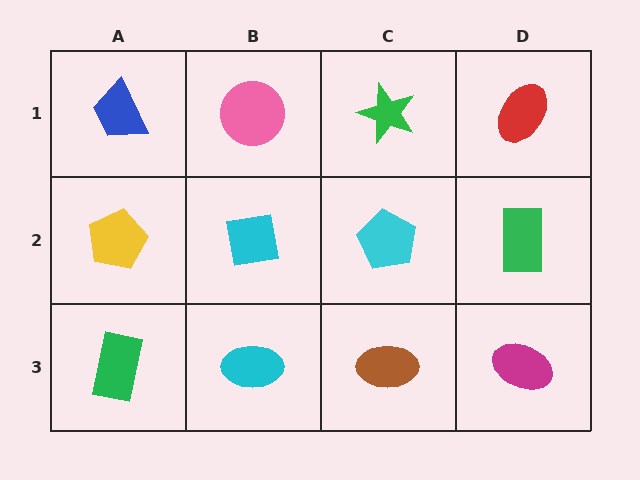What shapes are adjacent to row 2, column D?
A red ellipse (row 1, column D), a magenta ellipse (row 3, column D), a cyan pentagon (row 2, column C).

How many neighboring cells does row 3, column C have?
3.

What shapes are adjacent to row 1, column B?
A cyan square (row 2, column B), a blue trapezoid (row 1, column A), a green star (row 1, column C).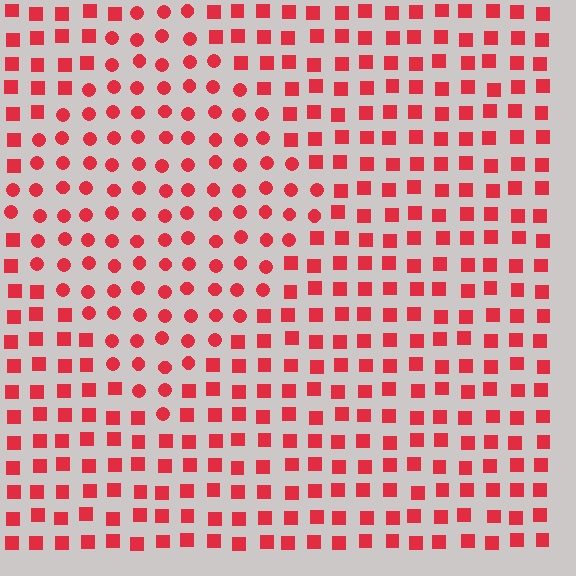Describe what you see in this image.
The image is filled with small red elements arranged in a uniform grid. A diamond-shaped region contains circles, while the surrounding area contains squares. The boundary is defined purely by the change in element shape.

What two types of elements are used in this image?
The image uses circles inside the diamond region and squares outside it.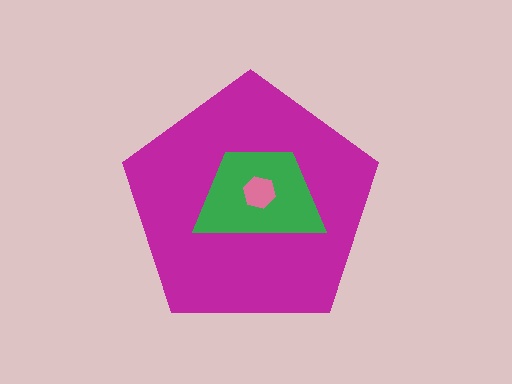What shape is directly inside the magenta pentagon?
The green trapezoid.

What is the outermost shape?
The magenta pentagon.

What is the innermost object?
The pink hexagon.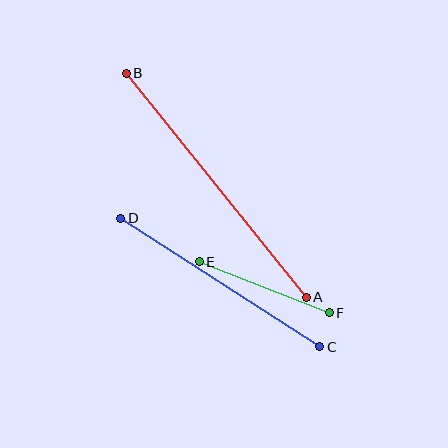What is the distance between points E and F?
The distance is approximately 140 pixels.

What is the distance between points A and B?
The distance is approximately 288 pixels.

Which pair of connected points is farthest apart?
Points A and B are farthest apart.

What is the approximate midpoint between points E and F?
The midpoint is at approximately (264, 287) pixels.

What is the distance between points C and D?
The distance is approximately 237 pixels.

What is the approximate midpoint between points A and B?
The midpoint is at approximately (216, 185) pixels.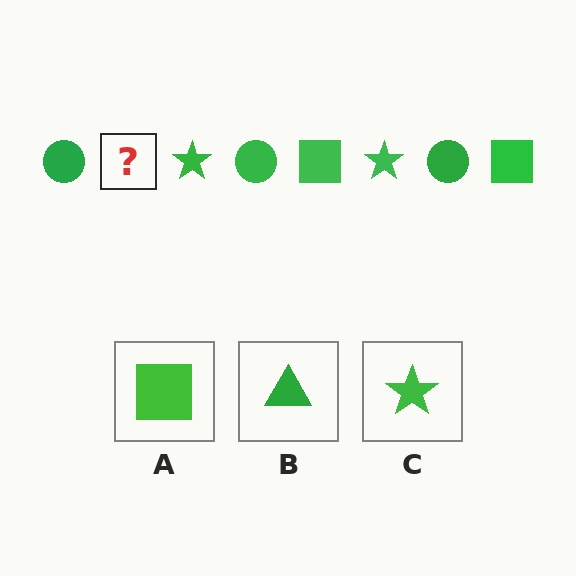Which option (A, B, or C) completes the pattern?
A.